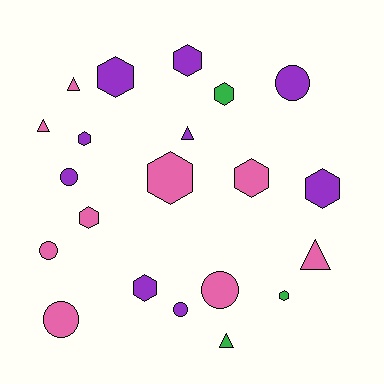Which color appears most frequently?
Pink, with 9 objects.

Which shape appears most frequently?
Hexagon, with 10 objects.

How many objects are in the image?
There are 21 objects.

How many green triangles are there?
There is 1 green triangle.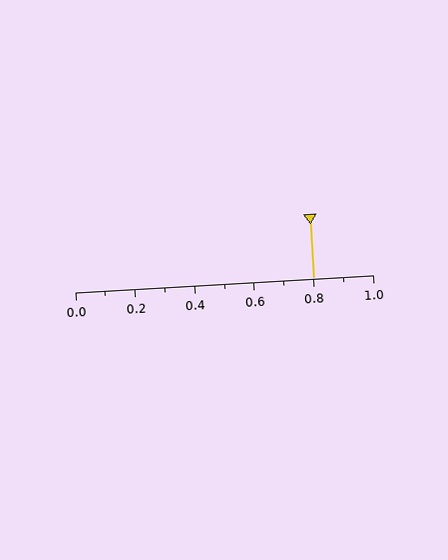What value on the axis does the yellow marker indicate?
The marker indicates approximately 0.8.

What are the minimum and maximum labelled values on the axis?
The axis runs from 0.0 to 1.0.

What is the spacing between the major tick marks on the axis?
The major ticks are spaced 0.2 apart.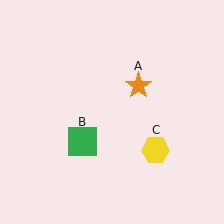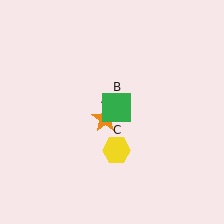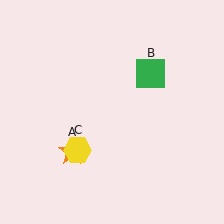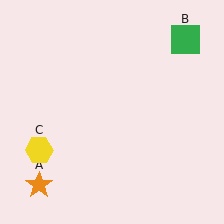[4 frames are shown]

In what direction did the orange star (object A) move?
The orange star (object A) moved down and to the left.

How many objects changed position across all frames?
3 objects changed position: orange star (object A), green square (object B), yellow hexagon (object C).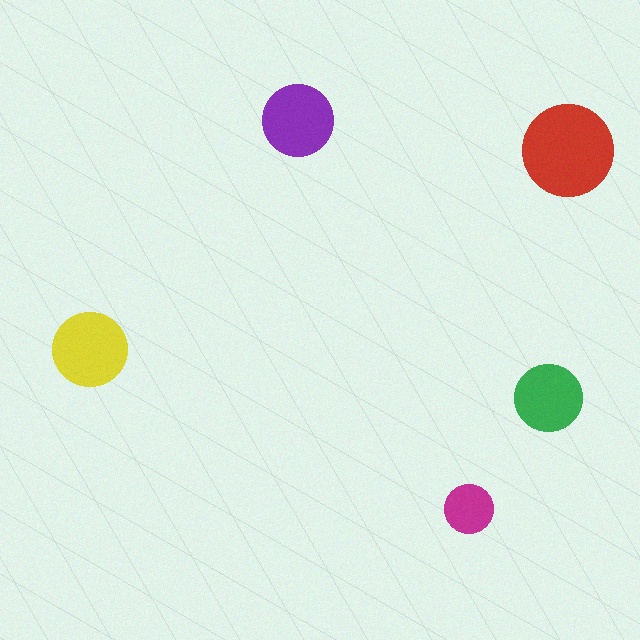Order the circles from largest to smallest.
the red one, the yellow one, the purple one, the green one, the magenta one.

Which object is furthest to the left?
The yellow circle is leftmost.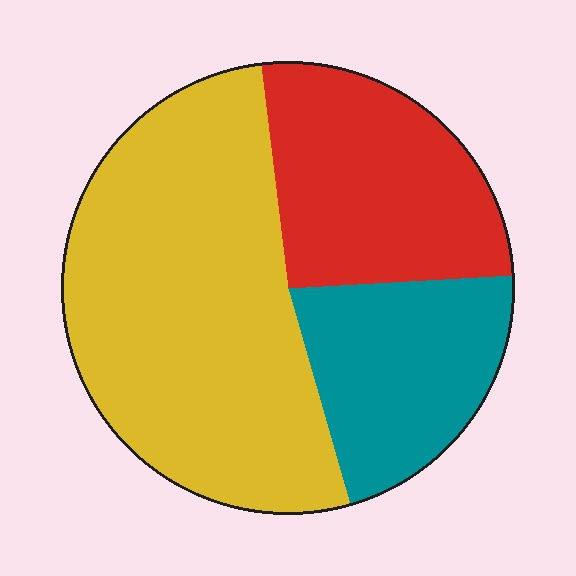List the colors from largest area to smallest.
From largest to smallest: yellow, red, teal.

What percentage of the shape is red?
Red takes up between a quarter and a half of the shape.